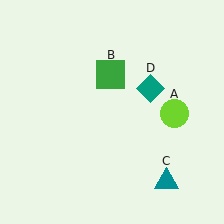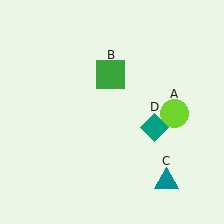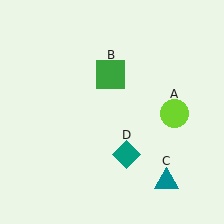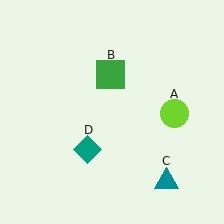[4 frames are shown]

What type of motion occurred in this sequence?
The teal diamond (object D) rotated clockwise around the center of the scene.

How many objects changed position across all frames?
1 object changed position: teal diamond (object D).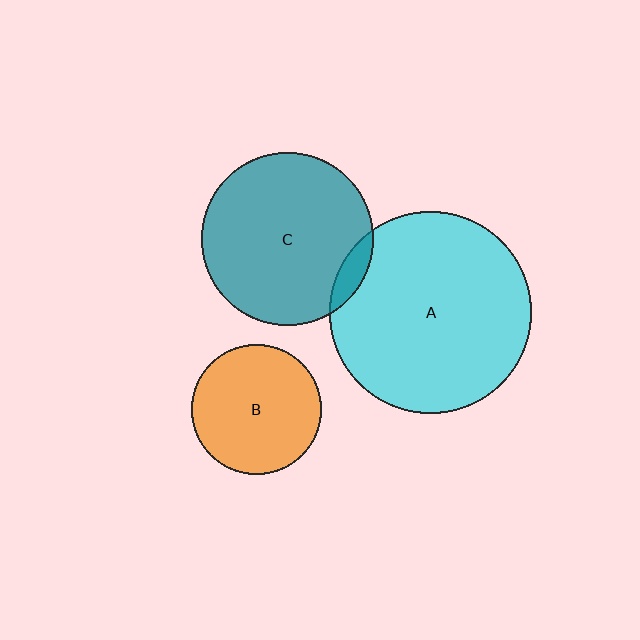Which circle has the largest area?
Circle A (cyan).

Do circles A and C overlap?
Yes.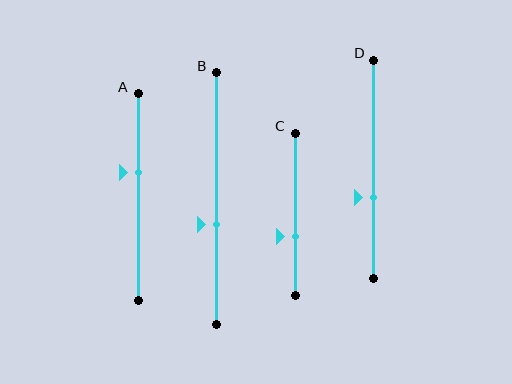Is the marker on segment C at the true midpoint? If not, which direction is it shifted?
No, the marker on segment C is shifted downward by about 14% of the segment length.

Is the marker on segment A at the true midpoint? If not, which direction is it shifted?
No, the marker on segment A is shifted upward by about 12% of the segment length.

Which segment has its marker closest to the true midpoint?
Segment B has its marker closest to the true midpoint.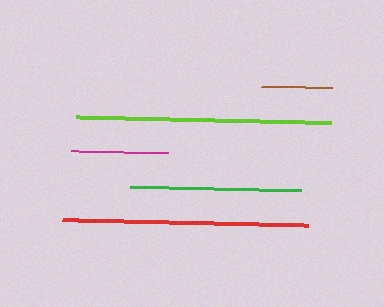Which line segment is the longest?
The lime line is the longest at approximately 255 pixels.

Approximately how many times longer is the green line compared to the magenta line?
The green line is approximately 1.8 times the length of the magenta line.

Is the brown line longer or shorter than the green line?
The green line is longer than the brown line.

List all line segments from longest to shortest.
From longest to shortest: lime, red, green, magenta, brown.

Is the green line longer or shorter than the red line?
The red line is longer than the green line.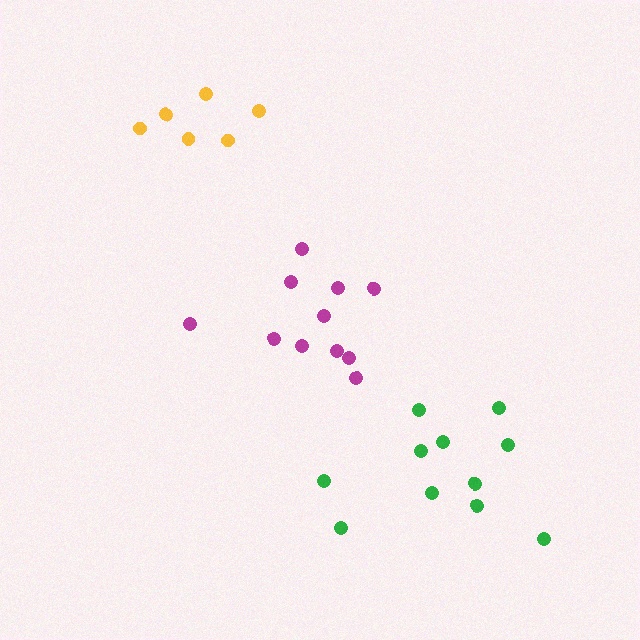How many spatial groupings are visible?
There are 3 spatial groupings.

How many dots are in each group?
Group 1: 11 dots, Group 2: 6 dots, Group 3: 11 dots (28 total).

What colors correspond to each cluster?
The clusters are colored: magenta, yellow, green.